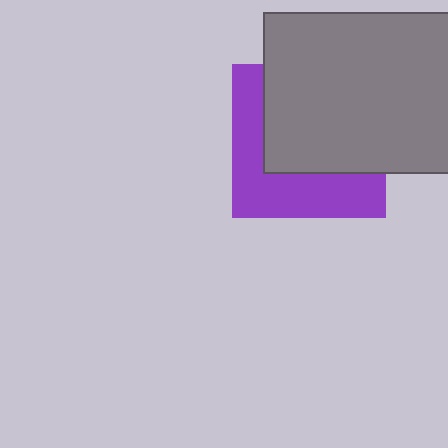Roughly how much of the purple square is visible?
A small part of it is visible (roughly 43%).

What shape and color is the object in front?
The object in front is a gray rectangle.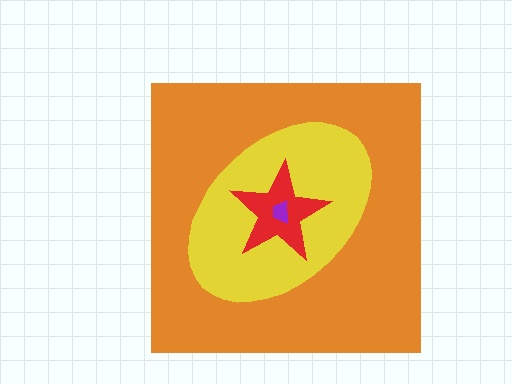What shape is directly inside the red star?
The purple trapezoid.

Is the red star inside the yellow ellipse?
Yes.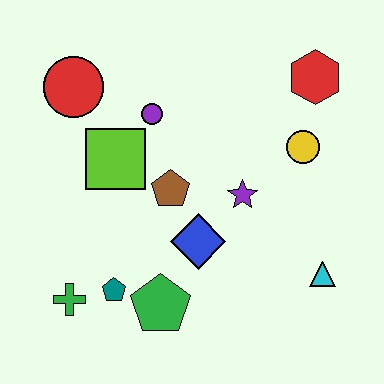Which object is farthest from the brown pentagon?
The red hexagon is farthest from the brown pentagon.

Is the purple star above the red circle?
No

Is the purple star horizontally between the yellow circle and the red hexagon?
No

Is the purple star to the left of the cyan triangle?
Yes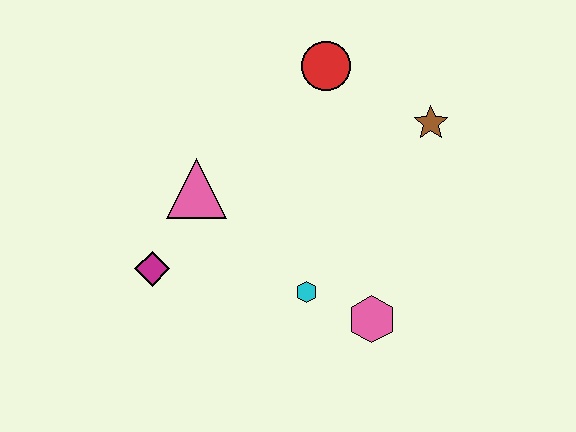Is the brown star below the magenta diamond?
No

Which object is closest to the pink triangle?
The magenta diamond is closest to the pink triangle.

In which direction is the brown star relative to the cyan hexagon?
The brown star is above the cyan hexagon.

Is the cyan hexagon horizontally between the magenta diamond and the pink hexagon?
Yes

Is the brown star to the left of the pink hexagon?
No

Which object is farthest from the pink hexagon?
The red circle is farthest from the pink hexagon.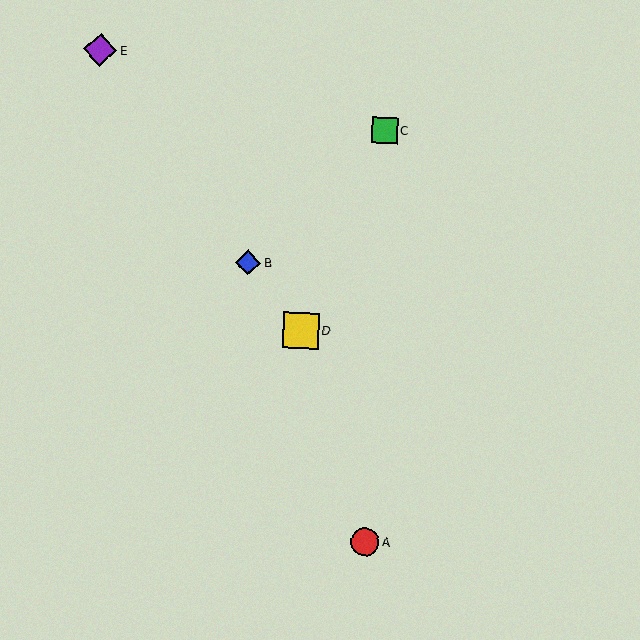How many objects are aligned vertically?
2 objects (A, C) are aligned vertically.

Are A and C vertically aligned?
Yes, both are at x≈365.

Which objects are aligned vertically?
Objects A, C are aligned vertically.